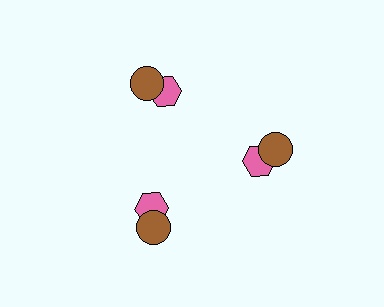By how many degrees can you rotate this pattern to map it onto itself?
The pattern maps onto itself every 120 degrees of rotation.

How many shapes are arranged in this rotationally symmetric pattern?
There are 6 shapes, arranged in 3 groups of 2.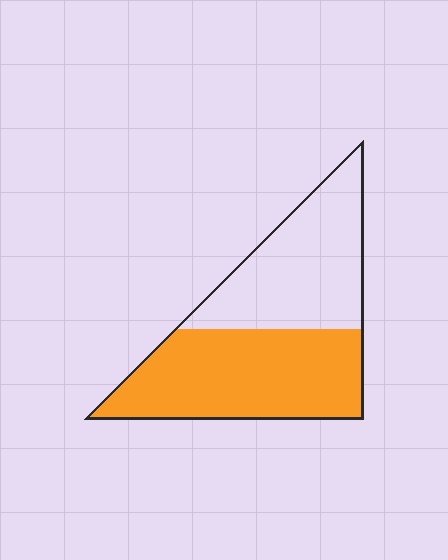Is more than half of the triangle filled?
Yes.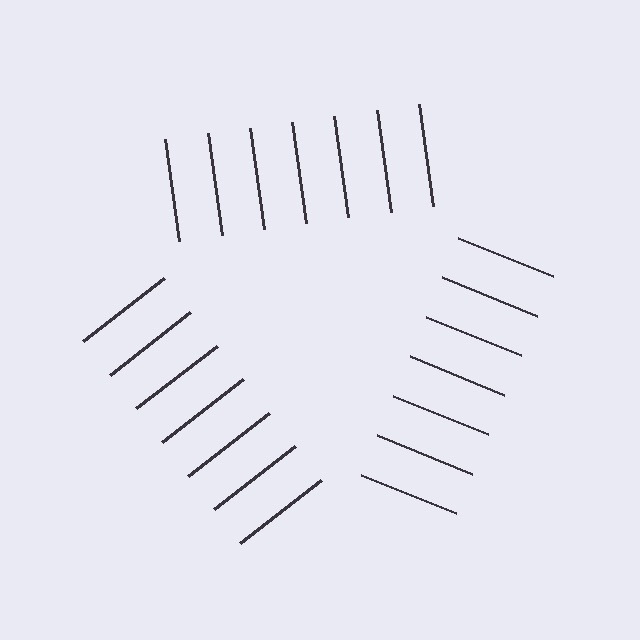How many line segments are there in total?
21 — 7 along each of the 3 edges.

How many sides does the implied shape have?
3 sides — the line-ends trace a triangle.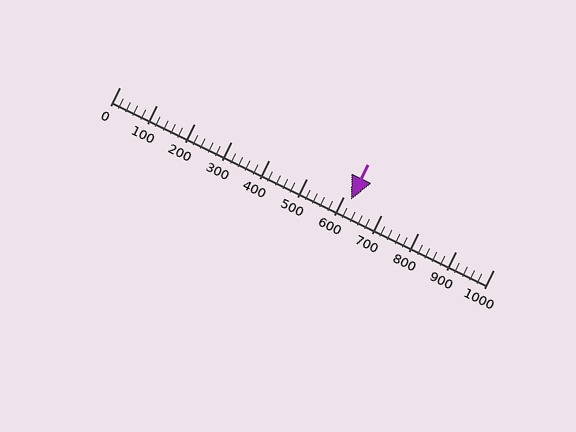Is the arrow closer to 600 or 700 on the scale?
The arrow is closer to 600.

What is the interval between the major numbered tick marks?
The major tick marks are spaced 100 units apart.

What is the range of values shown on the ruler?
The ruler shows values from 0 to 1000.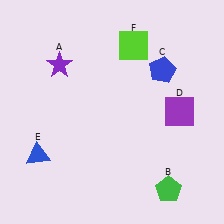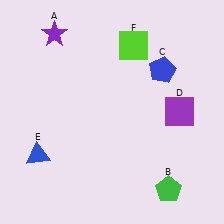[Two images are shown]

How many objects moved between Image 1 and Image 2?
1 object moved between the two images.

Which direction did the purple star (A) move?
The purple star (A) moved up.